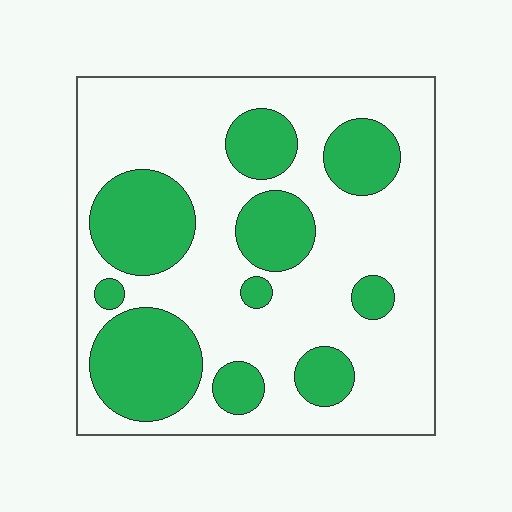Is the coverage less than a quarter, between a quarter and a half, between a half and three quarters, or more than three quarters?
Between a quarter and a half.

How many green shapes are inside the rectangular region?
10.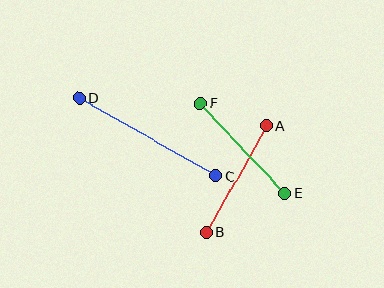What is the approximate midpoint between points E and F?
The midpoint is at approximately (243, 148) pixels.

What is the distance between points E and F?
The distance is approximately 124 pixels.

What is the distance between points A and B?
The distance is approximately 123 pixels.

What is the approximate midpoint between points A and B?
The midpoint is at approximately (236, 179) pixels.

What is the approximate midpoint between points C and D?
The midpoint is at approximately (147, 137) pixels.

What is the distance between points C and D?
The distance is approximately 157 pixels.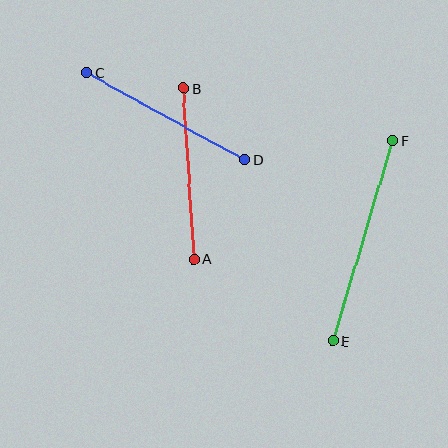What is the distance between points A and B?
The distance is approximately 171 pixels.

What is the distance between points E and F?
The distance is approximately 209 pixels.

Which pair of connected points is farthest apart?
Points E and F are farthest apart.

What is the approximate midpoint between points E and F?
The midpoint is at approximately (363, 241) pixels.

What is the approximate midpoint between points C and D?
The midpoint is at approximately (165, 116) pixels.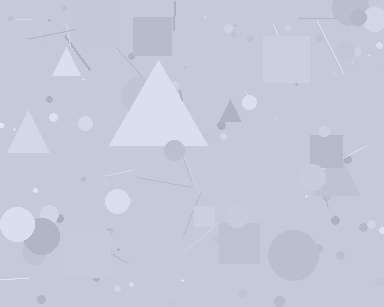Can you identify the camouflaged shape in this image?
The camouflaged shape is a triangle.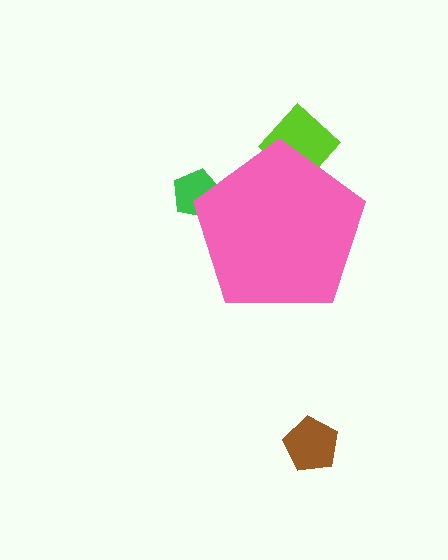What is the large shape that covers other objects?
A pink pentagon.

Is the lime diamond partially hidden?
Yes, the lime diamond is partially hidden behind the pink pentagon.